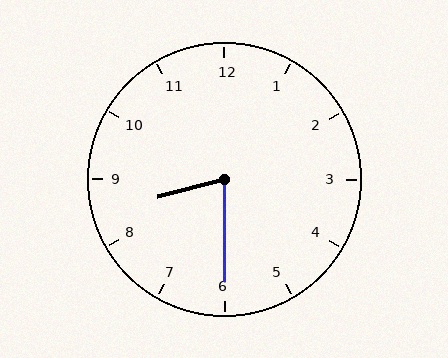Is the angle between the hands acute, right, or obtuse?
It is acute.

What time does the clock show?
8:30.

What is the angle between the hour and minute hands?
Approximately 75 degrees.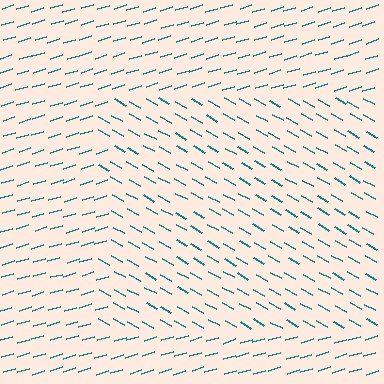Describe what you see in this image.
The image is filled with small teal line segments. A rectangle region in the image has lines oriented differently from the surrounding lines, creating a visible texture boundary.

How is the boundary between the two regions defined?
The boundary is defined purely by a change in line orientation (approximately 45 degrees difference). All lines are the same color and thickness.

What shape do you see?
I see a rectangle.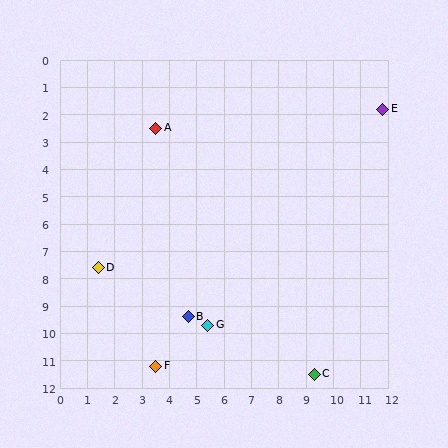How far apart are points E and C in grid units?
Points E and C are about 10.0 grid units apart.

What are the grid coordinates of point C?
Point C is at approximately (9.3, 11.5).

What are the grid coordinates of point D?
Point D is at approximately (1.4, 7.6).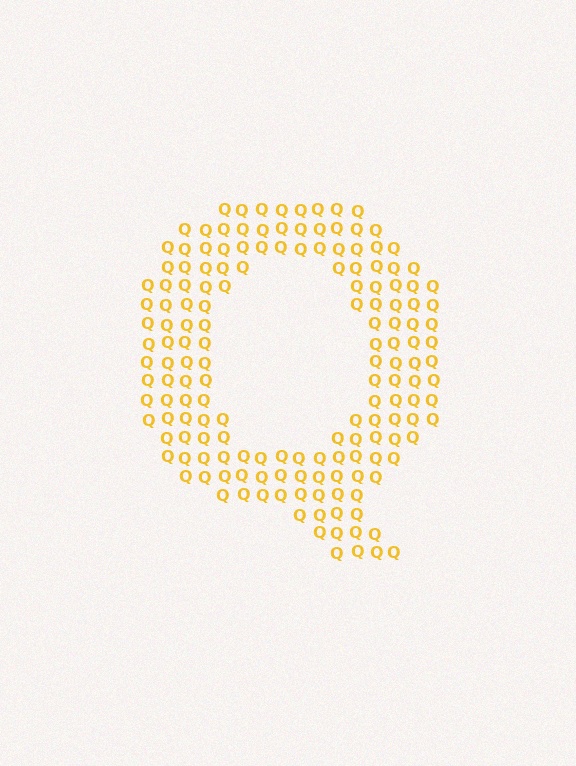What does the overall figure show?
The overall figure shows the letter Q.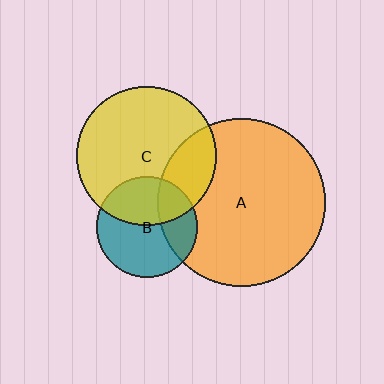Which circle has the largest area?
Circle A (orange).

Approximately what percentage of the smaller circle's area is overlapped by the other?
Approximately 30%.